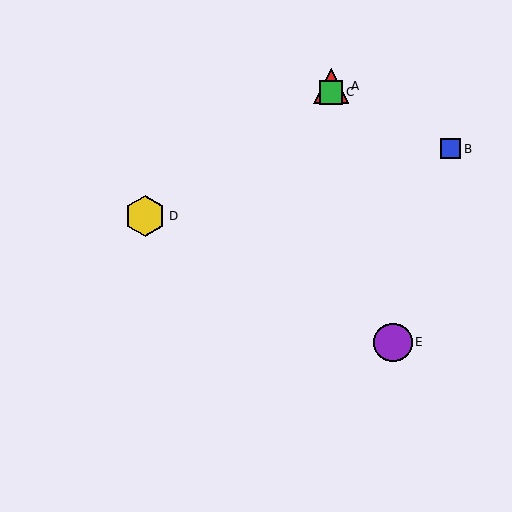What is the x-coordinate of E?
Object E is at x≈393.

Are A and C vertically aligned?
Yes, both are at x≈331.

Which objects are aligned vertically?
Objects A, C are aligned vertically.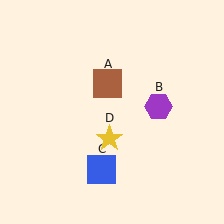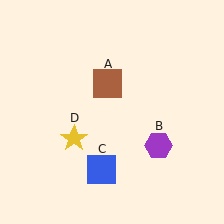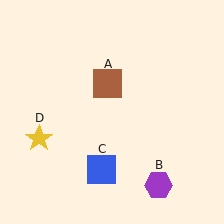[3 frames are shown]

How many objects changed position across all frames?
2 objects changed position: purple hexagon (object B), yellow star (object D).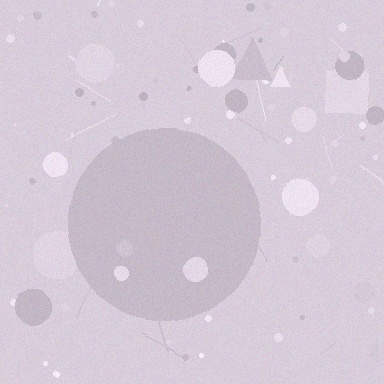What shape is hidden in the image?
A circle is hidden in the image.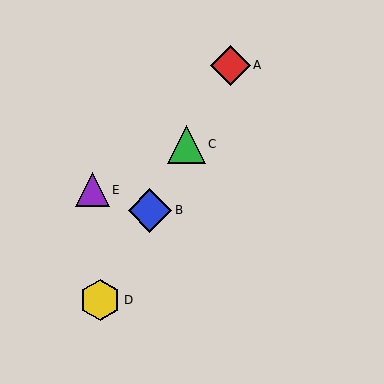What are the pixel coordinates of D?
Object D is at (100, 300).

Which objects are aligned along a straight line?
Objects A, B, C, D are aligned along a straight line.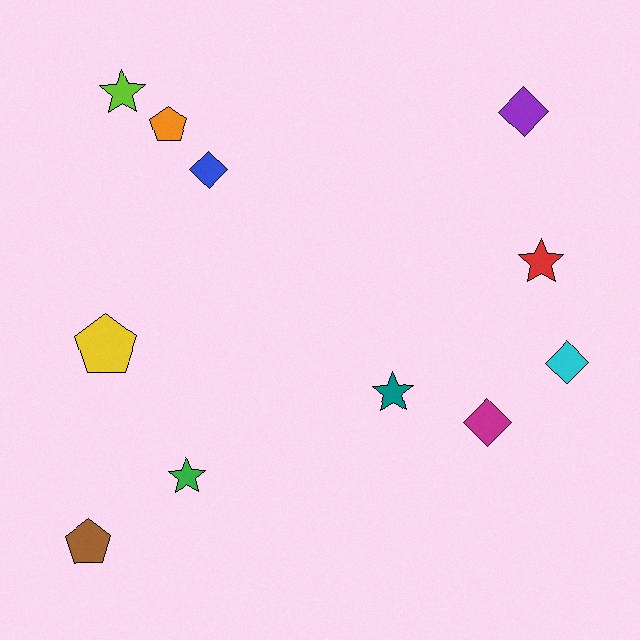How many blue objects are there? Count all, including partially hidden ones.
There is 1 blue object.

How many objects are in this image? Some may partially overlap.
There are 11 objects.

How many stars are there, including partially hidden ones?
There are 4 stars.